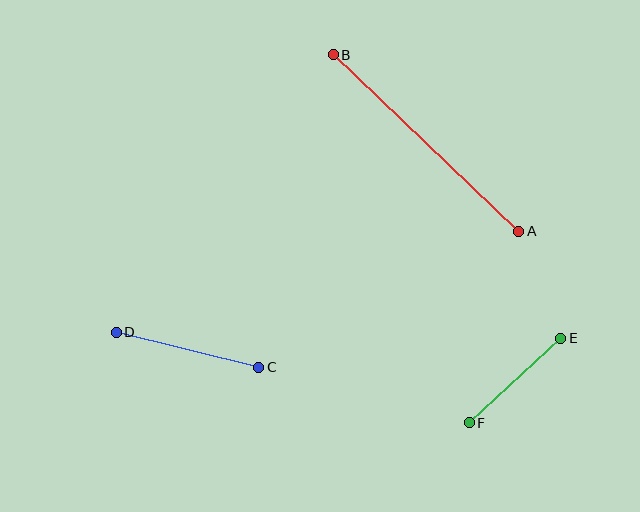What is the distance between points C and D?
The distance is approximately 147 pixels.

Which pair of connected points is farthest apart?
Points A and B are farthest apart.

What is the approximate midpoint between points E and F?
The midpoint is at approximately (515, 381) pixels.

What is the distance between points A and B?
The distance is approximately 256 pixels.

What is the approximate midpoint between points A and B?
The midpoint is at approximately (426, 143) pixels.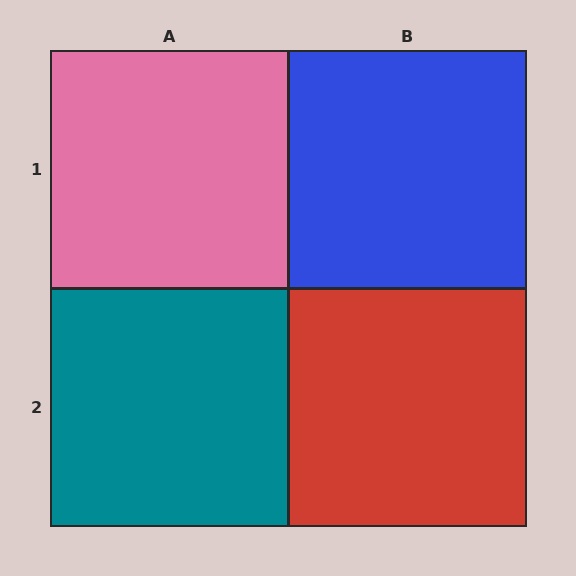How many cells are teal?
1 cell is teal.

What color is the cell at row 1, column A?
Pink.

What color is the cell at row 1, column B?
Blue.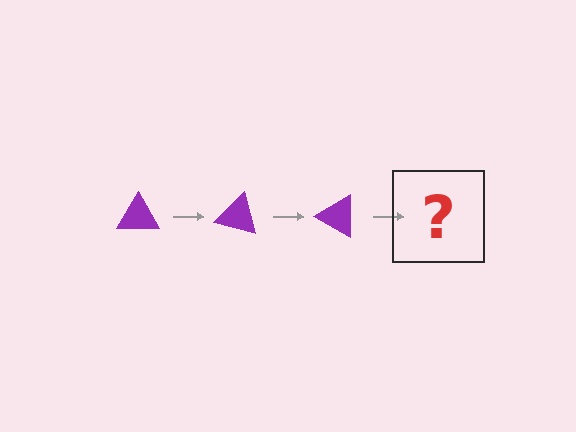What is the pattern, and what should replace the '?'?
The pattern is that the triangle rotates 15 degrees each step. The '?' should be a purple triangle rotated 45 degrees.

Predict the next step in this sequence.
The next step is a purple triangle rotated 45 degrees.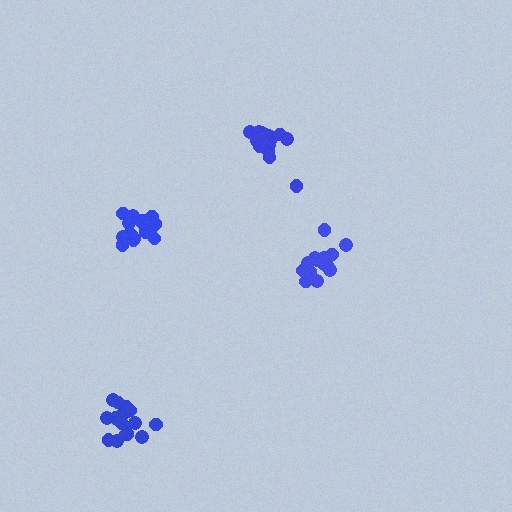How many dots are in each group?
Group 1: 18 dots, Group 2: 18 dots, Group 3: 18 dots, Group 4: 15 dots (69 total).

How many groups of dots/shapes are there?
There are 4 groups.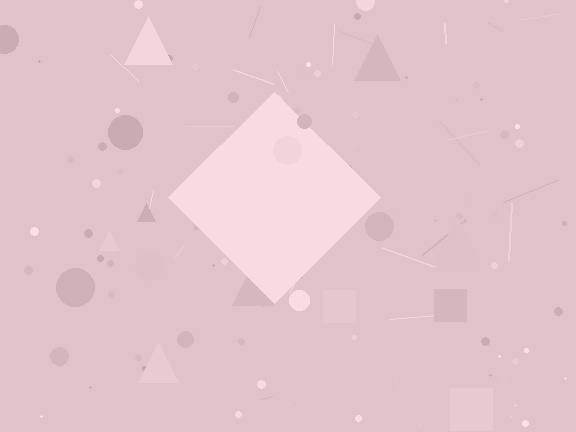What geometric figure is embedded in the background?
A diamond is embedded in the background.